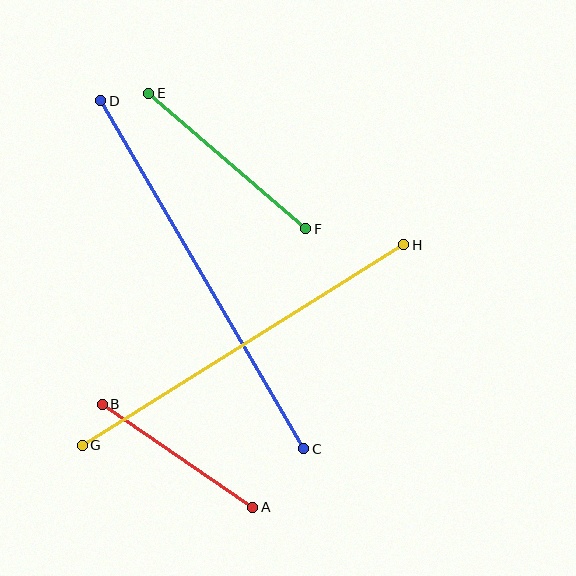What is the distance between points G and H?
The distance is approximately 379 pixels.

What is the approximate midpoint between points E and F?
The midpoint is at approximately (227, 161) pixels.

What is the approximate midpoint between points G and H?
The midpoint is at approximately (243, 345) pixels.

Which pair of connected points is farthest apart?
Points C and D are farthest apart.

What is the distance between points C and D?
The distance is approximately 403 pixels.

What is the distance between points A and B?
The distance is approximately 183 pixels.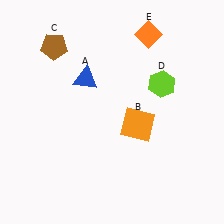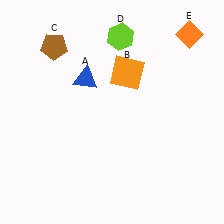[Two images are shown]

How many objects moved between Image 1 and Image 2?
3 objects moved between the two images.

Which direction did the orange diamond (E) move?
The orange diamond (E) moved right.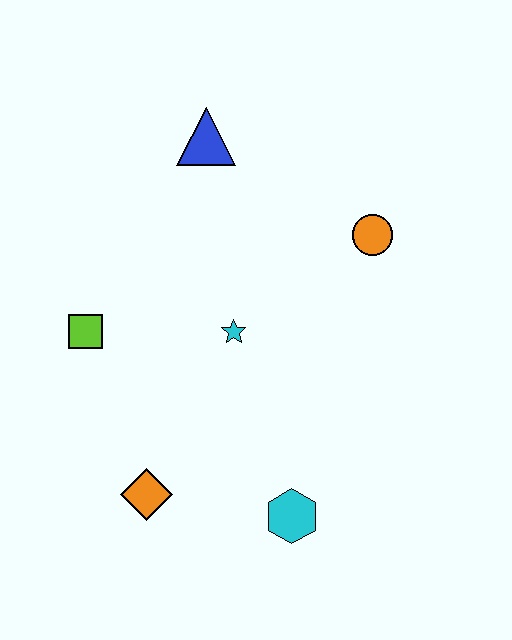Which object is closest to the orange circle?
The cyan star is closest to the orange circle.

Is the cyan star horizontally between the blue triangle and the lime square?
No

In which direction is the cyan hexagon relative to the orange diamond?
The cyan hexagon is to the right of the orange diamond.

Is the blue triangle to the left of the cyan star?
Yes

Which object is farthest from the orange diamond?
The blue triangle is farthest from the orange diamond.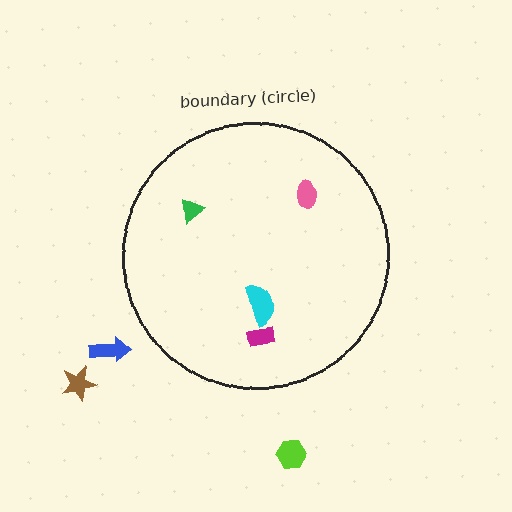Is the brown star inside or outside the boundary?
Outside.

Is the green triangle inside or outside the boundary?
Inside.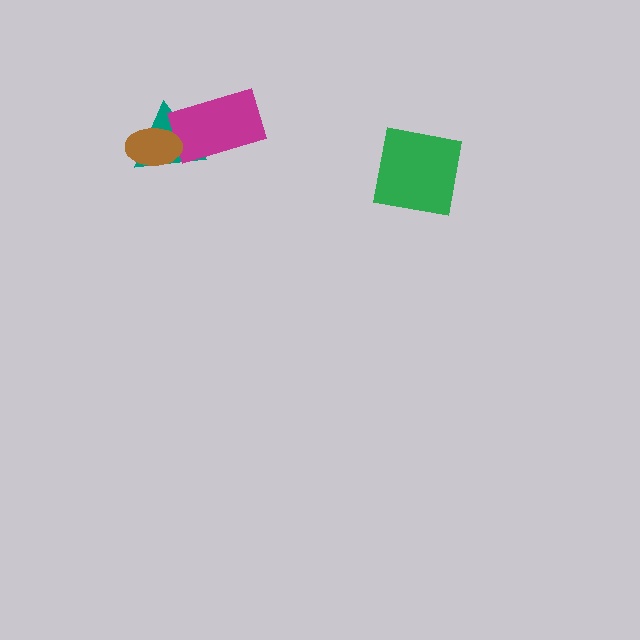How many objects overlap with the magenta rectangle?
1 object overlaps with the magenta rectangle.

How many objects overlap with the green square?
0 objects overlap with the green square.